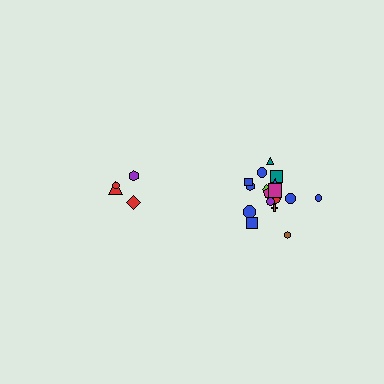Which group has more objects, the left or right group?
The right group.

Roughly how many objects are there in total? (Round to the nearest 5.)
Roughly 20 objects in total.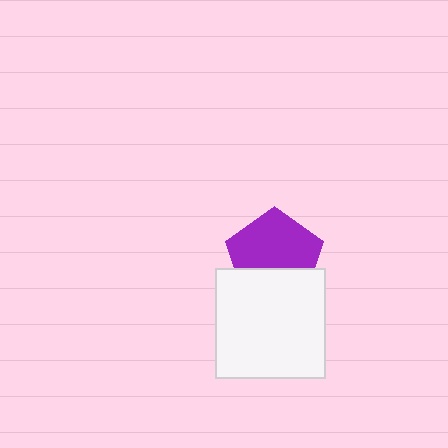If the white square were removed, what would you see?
You would see the complete purple pentagon.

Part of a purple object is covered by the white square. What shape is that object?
It is a pentagon.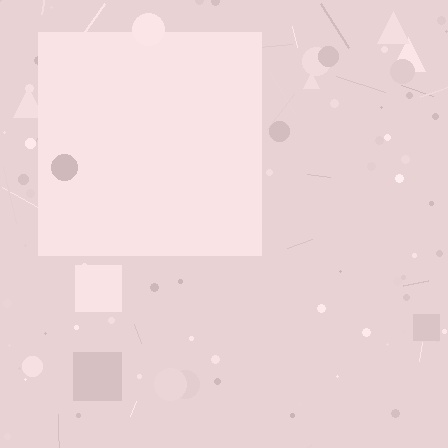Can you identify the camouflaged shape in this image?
The camouflaged shape is a square.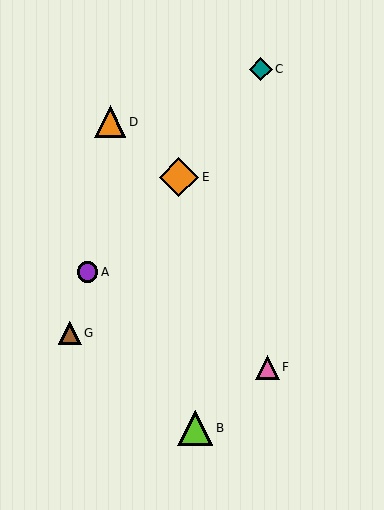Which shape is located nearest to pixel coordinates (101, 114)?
The orange triangle (labeled D) at (110, 122) is nearest to that location.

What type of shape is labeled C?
Shape C is a teal diamond.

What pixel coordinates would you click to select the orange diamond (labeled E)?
Click at (179, 177) to select the orange diamond E.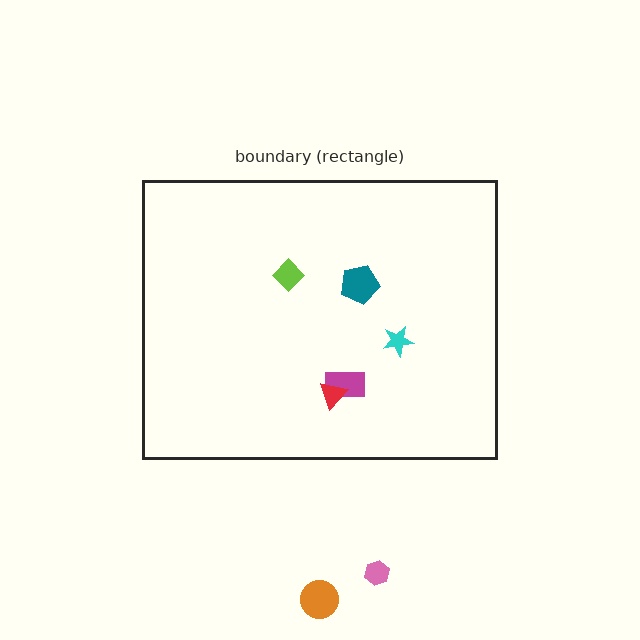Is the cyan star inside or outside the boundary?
Inside.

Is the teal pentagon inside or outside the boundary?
Inside.